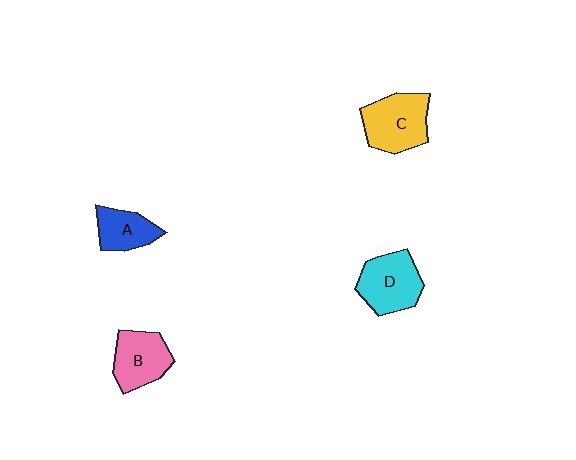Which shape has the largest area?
Shape C (yellow).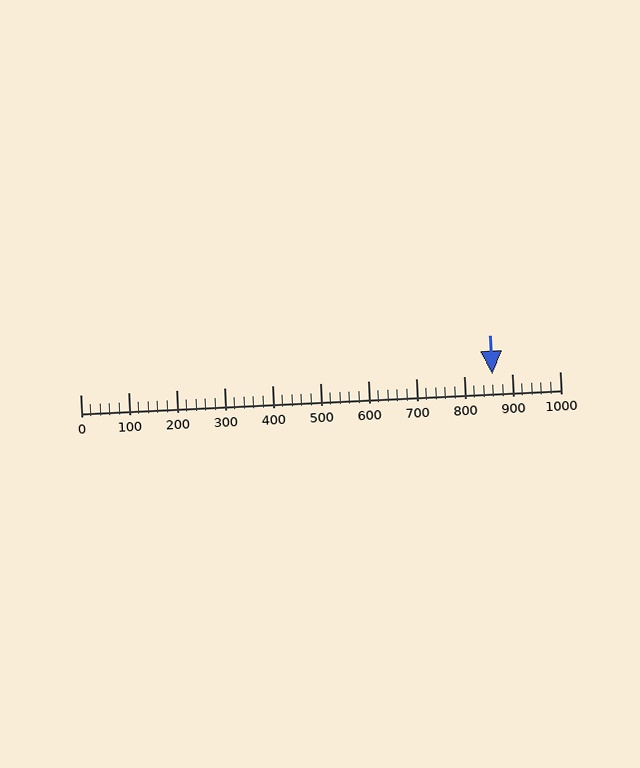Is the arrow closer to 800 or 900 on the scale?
The arrow is closer to 900.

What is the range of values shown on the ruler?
The ruler shows values from 0 to 1000.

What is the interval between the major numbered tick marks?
The major tick marks are spaced 100 units apart.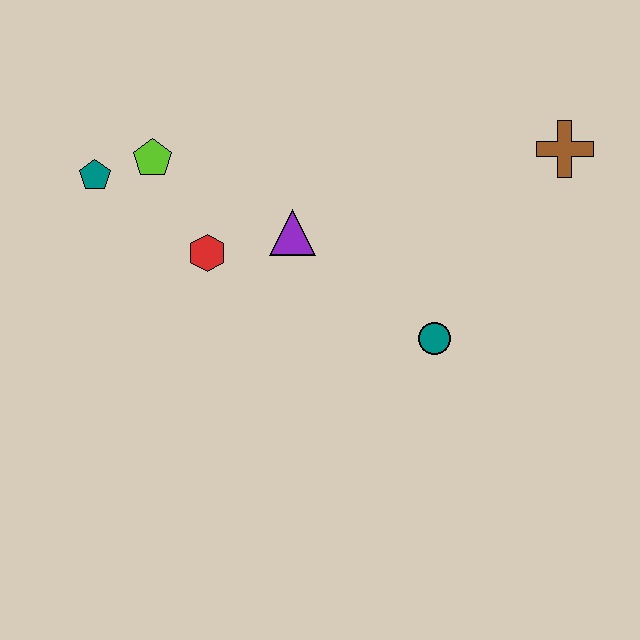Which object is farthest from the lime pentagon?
The brown cross is farthest from the lime pentagon.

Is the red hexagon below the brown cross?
Yes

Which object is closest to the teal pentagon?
The lime pentagon is closest to the teal pentagon.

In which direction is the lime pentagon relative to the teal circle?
The lime pentagon is to the left of the teal circle.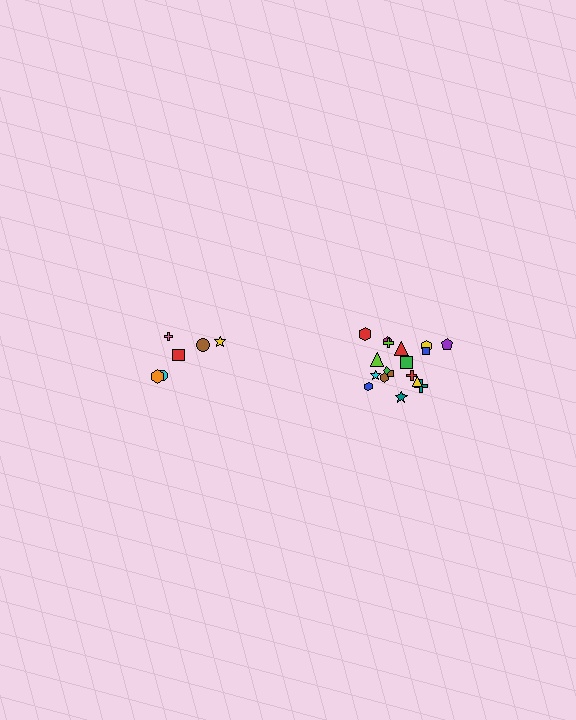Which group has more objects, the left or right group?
The right group.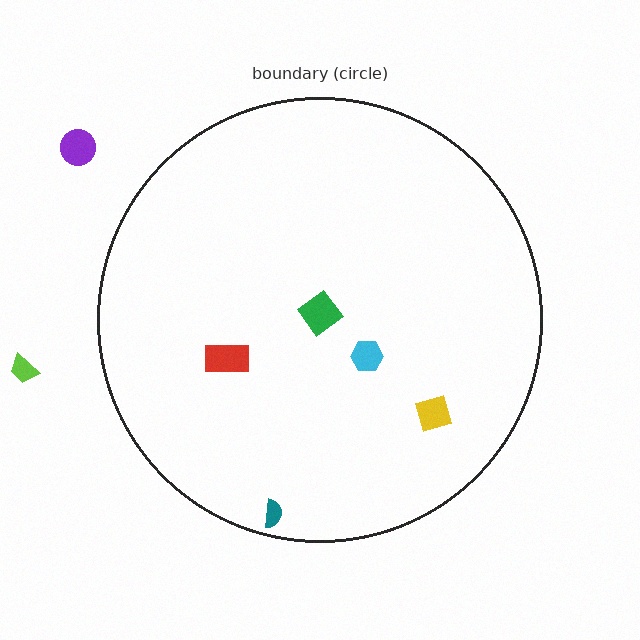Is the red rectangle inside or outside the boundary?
Inside.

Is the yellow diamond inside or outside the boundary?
Inside.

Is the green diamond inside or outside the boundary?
Inside.